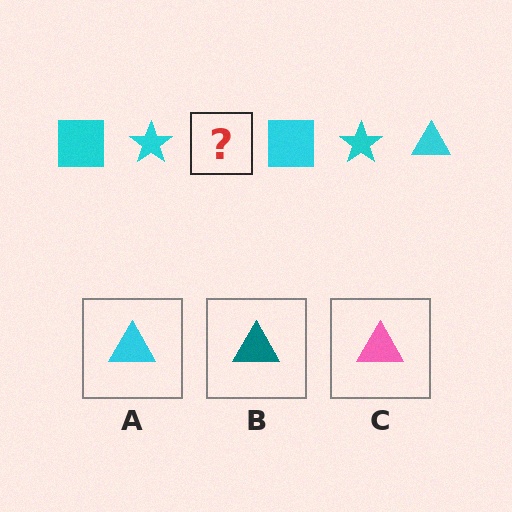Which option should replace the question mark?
Option A.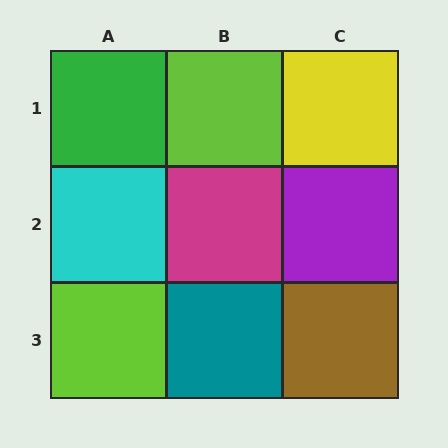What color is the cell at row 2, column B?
Magenta.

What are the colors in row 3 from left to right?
Lime, teal, brown.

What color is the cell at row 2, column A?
Cyan.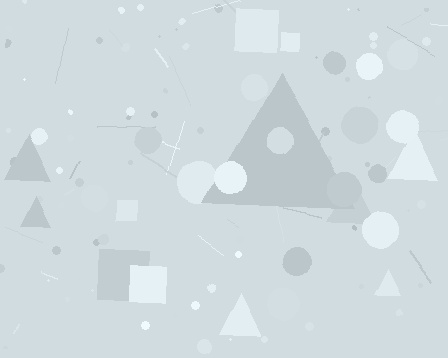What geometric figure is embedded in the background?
A triangle is embedded in the background.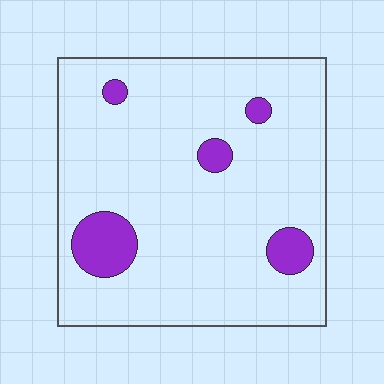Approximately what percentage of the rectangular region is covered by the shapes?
Approximately 10%.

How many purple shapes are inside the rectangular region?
5.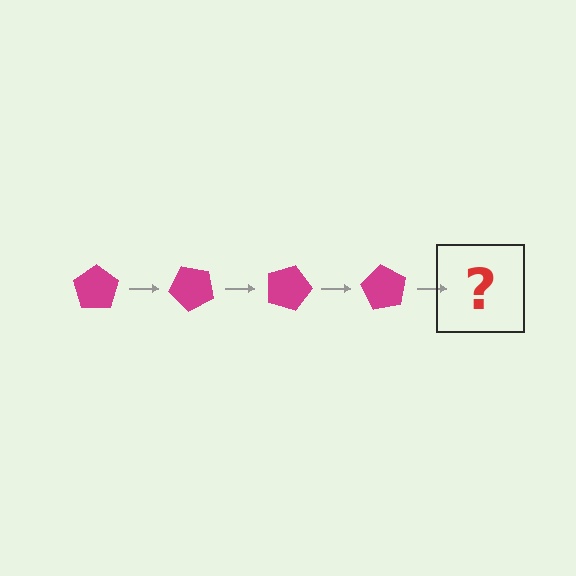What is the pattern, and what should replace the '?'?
The pattern is that the pentagon rotates 45 degrees each step. The '?' should be a magenta pentagon rotated 180 degrees.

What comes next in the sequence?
The next element should be a magenta pentagon rotated 180 degrees.